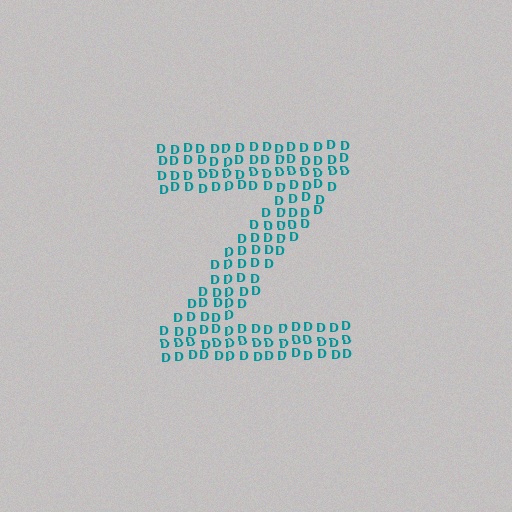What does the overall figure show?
The overall figure shows the letter Z.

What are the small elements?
The small elements are letter D's.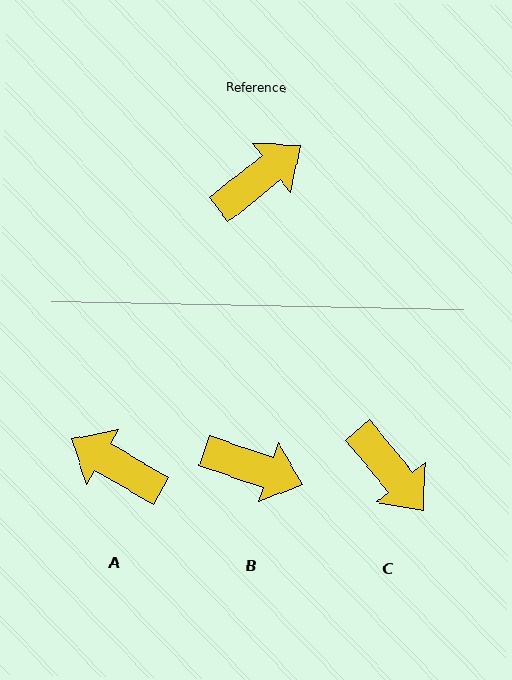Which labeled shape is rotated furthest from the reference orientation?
A, about 111 degrees away.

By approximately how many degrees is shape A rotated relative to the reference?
Approximately 111 degrees counter-clockwise.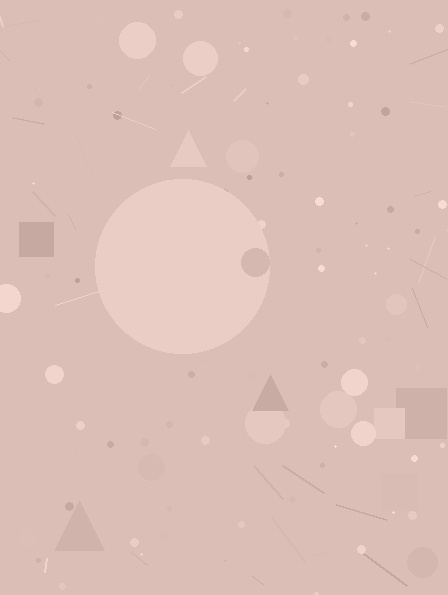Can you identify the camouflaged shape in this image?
The camouflaged shape is a circle.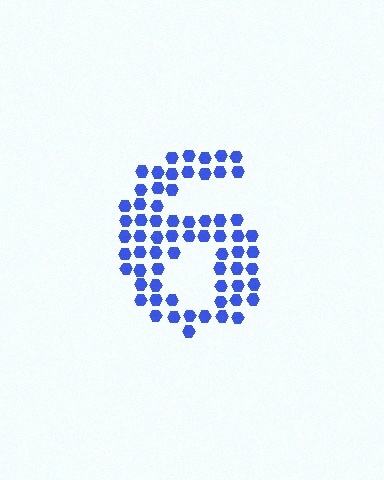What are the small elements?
The small elements are hexagons.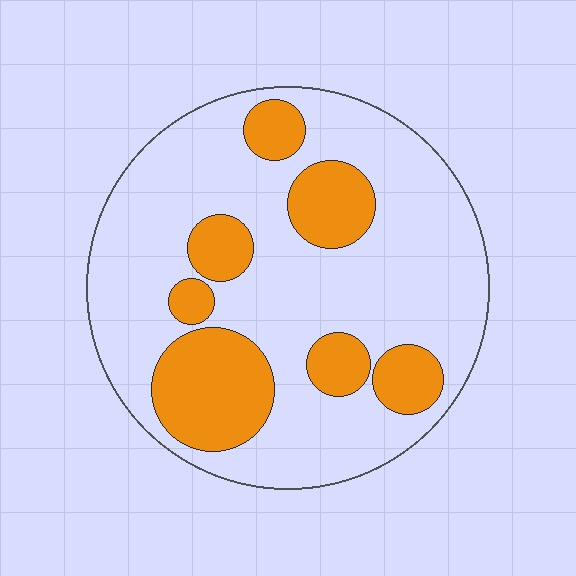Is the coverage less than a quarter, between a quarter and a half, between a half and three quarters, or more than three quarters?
Between a quarter and a half.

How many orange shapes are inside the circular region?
7.